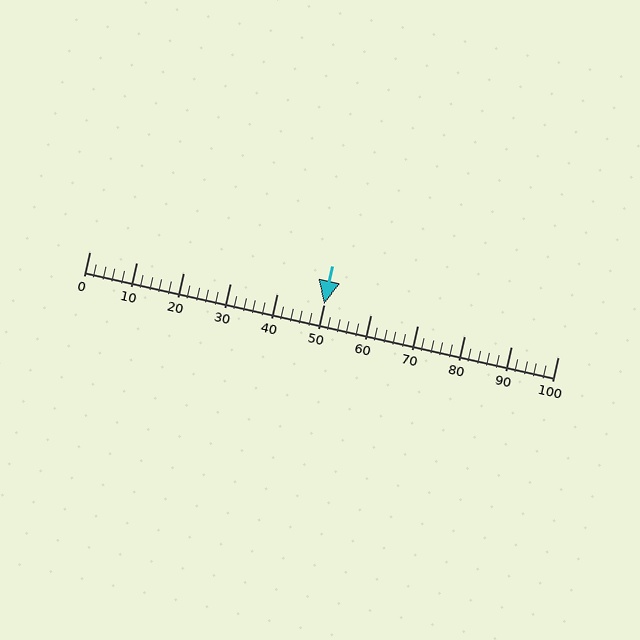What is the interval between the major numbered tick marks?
The major tick marks are spaced 10 units apart.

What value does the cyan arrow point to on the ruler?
The cyan arrow points to approximately 50.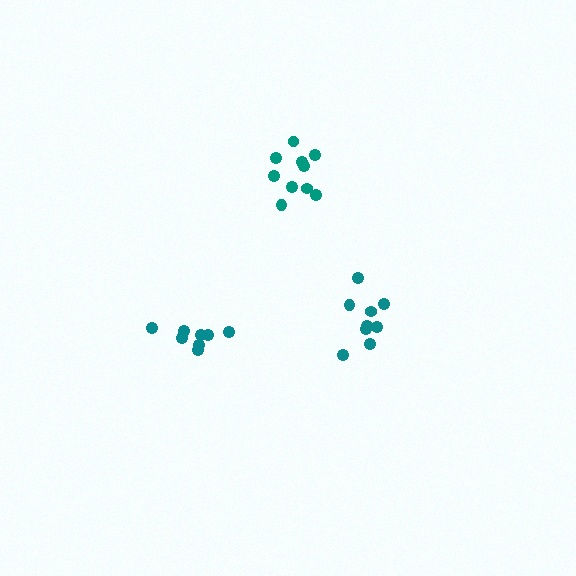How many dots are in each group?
Group 1: 8 dots, Group 2: 10 dots, Group 3: 9 dots (27 total).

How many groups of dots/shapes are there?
There are 3 groups.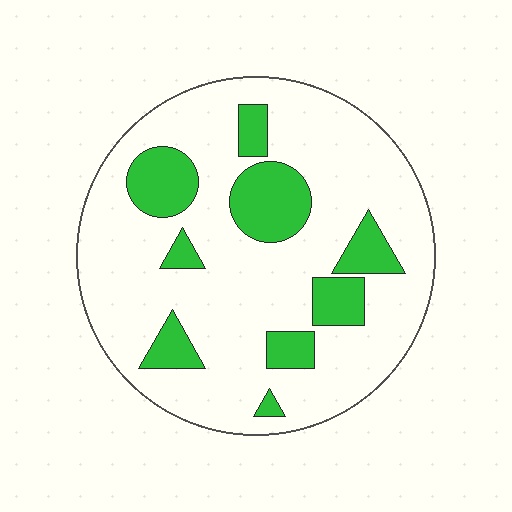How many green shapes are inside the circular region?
9.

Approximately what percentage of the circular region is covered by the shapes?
Approximately 20%.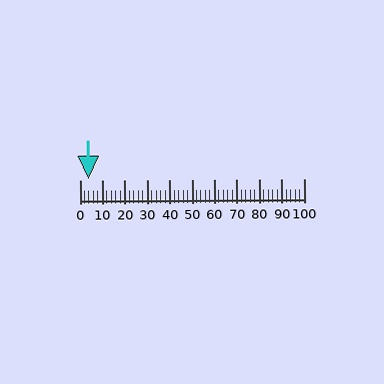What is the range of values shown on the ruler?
The ruler shows values from 0 to 100.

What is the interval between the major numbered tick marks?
The major tick marks are spaced 10 units apart.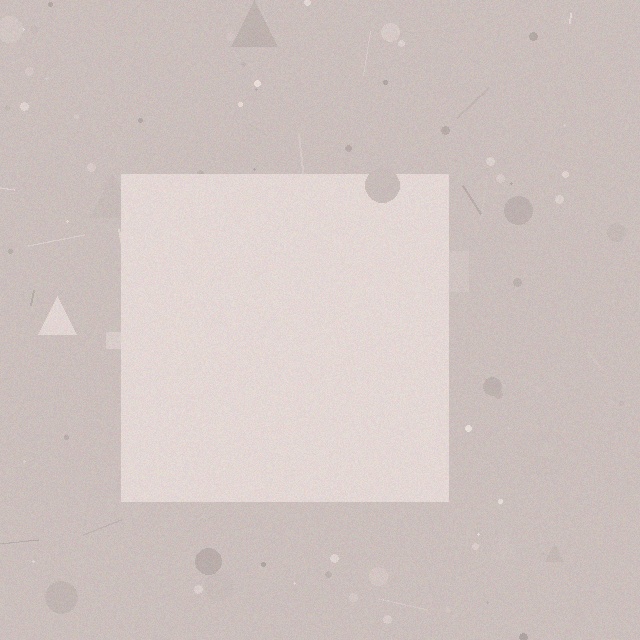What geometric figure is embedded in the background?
A square is embedded in the background.